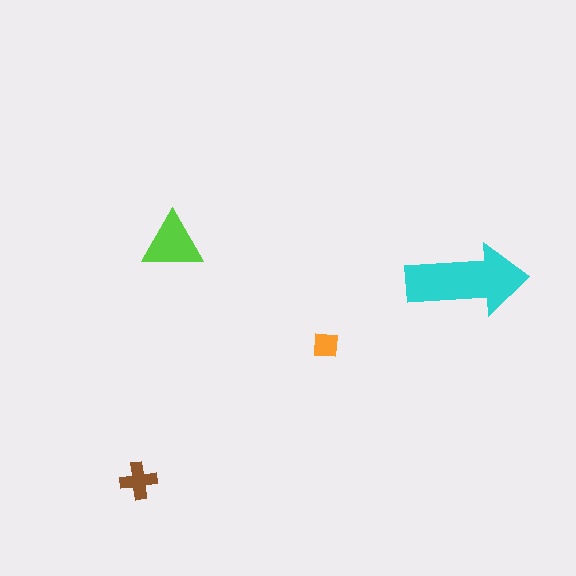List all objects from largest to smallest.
The cyan arrow, the lime triangle, the brown cross, the orange square.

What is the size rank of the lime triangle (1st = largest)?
2nd.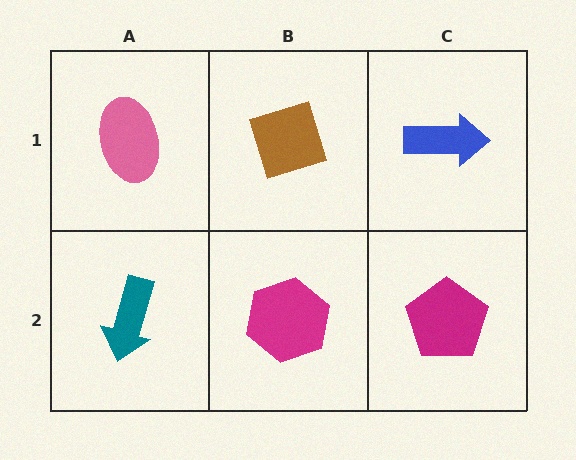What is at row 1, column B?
A brown diamond.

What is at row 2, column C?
A magenta pentagon.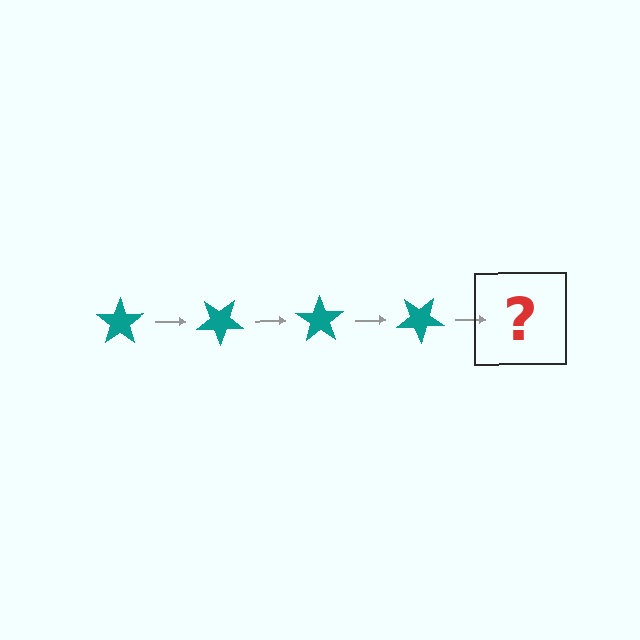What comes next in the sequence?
The next element should be a teal star rotated 140 degrees.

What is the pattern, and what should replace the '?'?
The pattern is that the star rotates 35 degrees each step. The '?' should be a teal star rotated 140 degrees.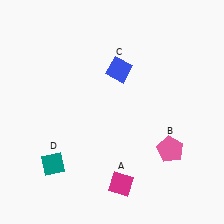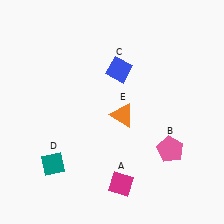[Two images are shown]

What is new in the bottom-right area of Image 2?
An orange triangle (E) was added in the bottom-right area of Image 2.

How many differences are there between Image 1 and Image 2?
There is 1 difference between the two images.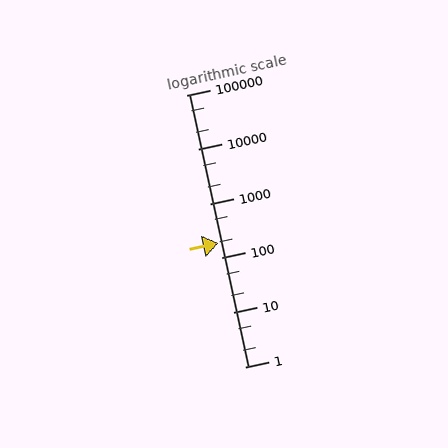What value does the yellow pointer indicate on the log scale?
The pointer indicates approximately 190.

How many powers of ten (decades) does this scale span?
The scale spans 5 decades, from 1 to 100000.